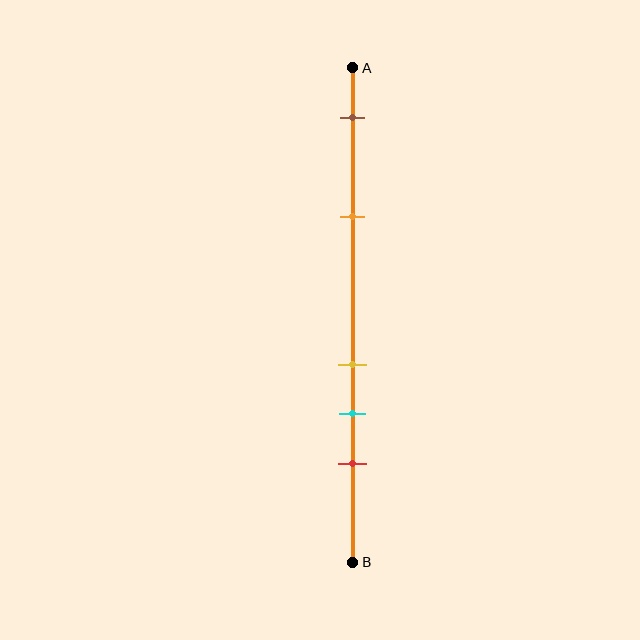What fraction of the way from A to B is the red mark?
The red mark is approximately 80% (0.8) of the way from A to B.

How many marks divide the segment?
There are 5 marks dividing the segment.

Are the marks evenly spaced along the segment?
No, the marks are not evenly spaced.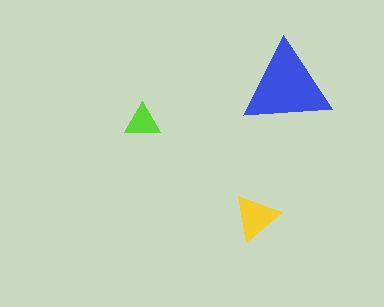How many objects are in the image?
There are 3 objects in the image.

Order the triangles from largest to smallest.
the blue one, the yellow one, the lime one.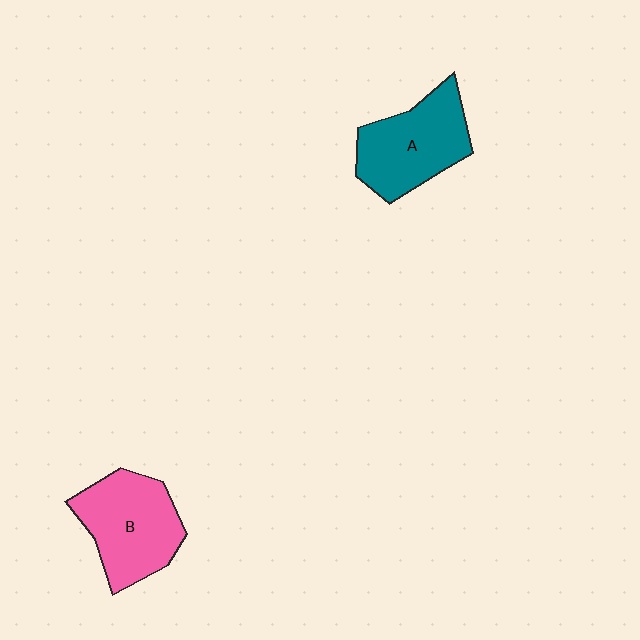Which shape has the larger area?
Shape B (pink).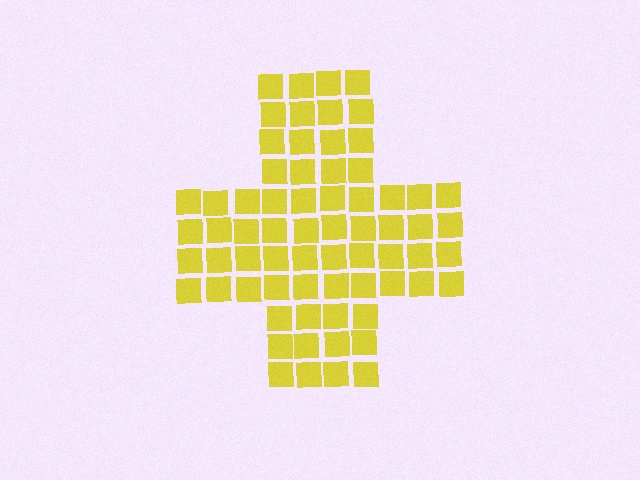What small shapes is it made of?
It is made of small squares.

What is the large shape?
The large shape is a cross.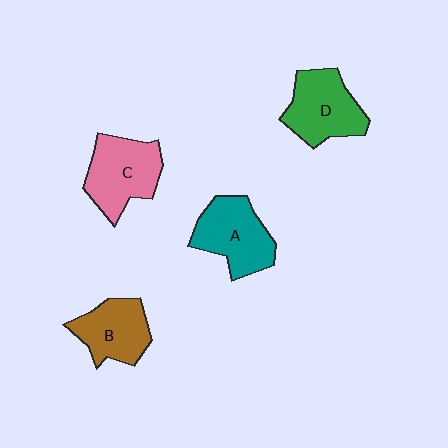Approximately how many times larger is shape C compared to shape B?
Approximately 1.2 times.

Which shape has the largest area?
Shape C (pink).